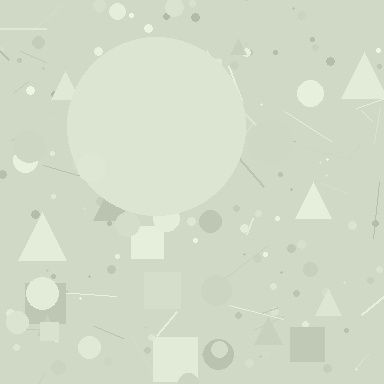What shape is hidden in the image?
A circle is hidden in the image.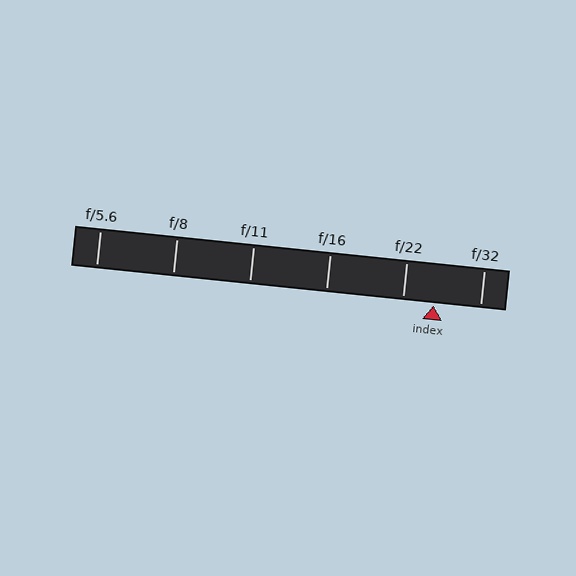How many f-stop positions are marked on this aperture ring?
There are 6 f-stop positions marked.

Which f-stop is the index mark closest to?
The index mark is closest to f/22.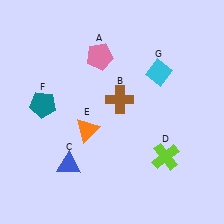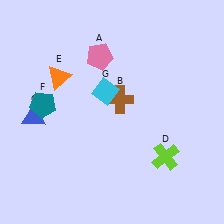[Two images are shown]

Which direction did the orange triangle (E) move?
The orange triangle (E) moved up.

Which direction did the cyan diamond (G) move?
The cyan diamond (G) moved left.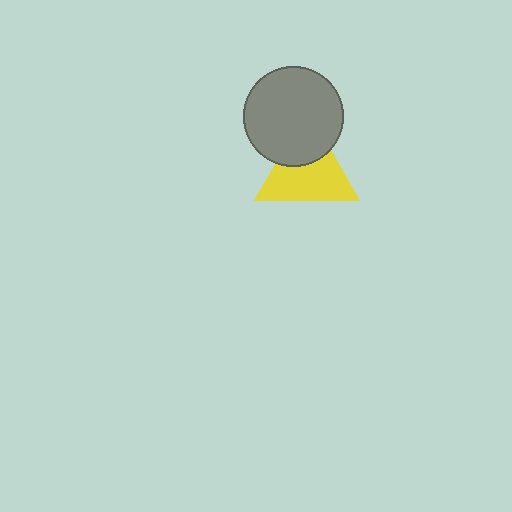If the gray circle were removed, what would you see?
You would see the complete yellow triangle.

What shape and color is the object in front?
The object in front is a gray circle.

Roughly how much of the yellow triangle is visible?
Most of it is visible (roughly 66%).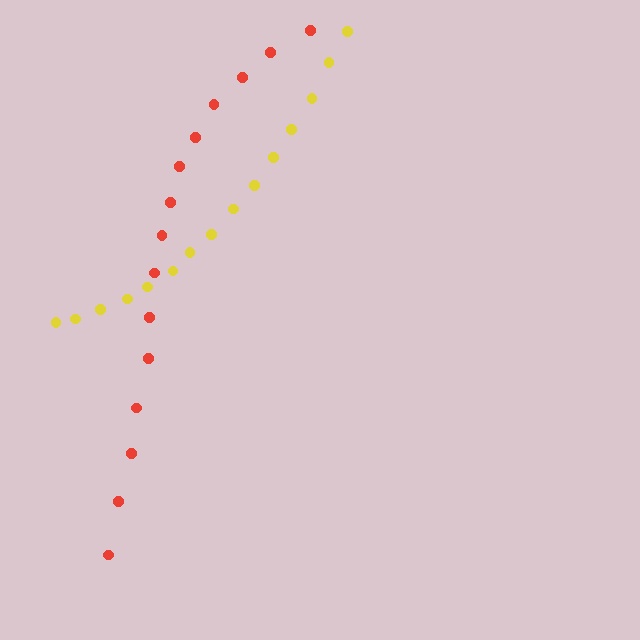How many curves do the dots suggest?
There are 2 distinct paths.